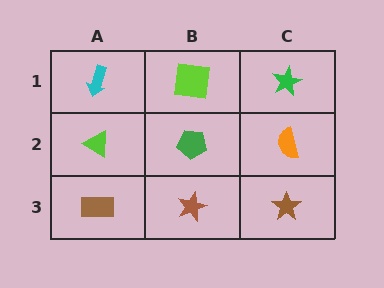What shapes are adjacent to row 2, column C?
A green star (row 1, column C), a brown star (row 3, column C), a green pentagon (row 2, column B).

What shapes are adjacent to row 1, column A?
A lime triangle (row 2, column A), a lime square (row 1, column B).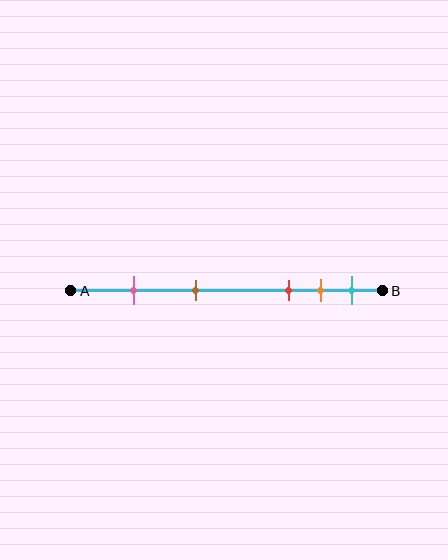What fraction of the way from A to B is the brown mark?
The brown mark is approximately 40% (0.4) of the way from A to B.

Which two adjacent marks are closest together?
The orange and cyan marks are the closest adjacent pair.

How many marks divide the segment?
There are 5 marks dividing the segment.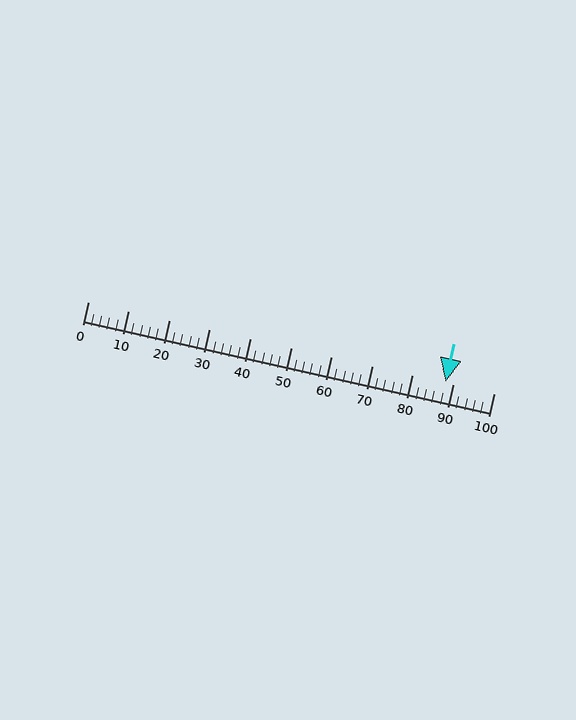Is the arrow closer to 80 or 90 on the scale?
The arrow is closer to 90.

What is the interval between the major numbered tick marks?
The major tick marks are spaced 10 units apart.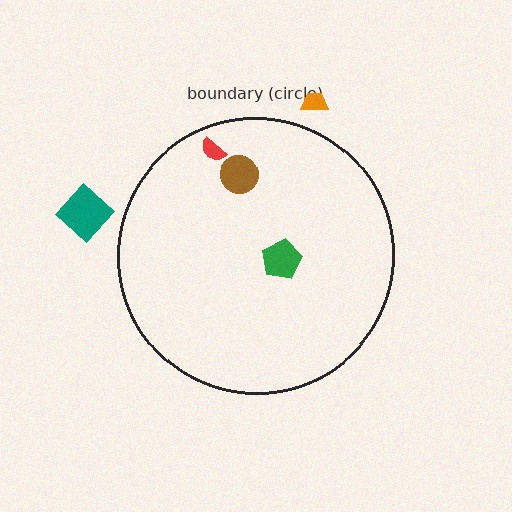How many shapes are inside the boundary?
3 inside, 2 outside.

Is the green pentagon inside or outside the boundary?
Inside.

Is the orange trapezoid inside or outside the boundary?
Outside.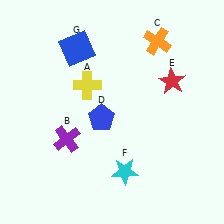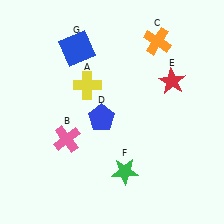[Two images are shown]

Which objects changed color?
B changed from purple to pink. F changed from cyan to green.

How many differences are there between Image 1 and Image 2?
There are 2 differences between the two images.